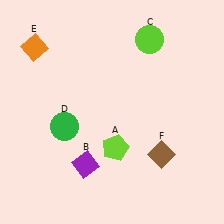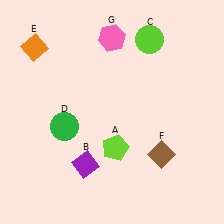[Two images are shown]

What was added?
A pink hexagon (G) was added in Image 2.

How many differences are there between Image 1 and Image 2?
There is 1 difference between the two images.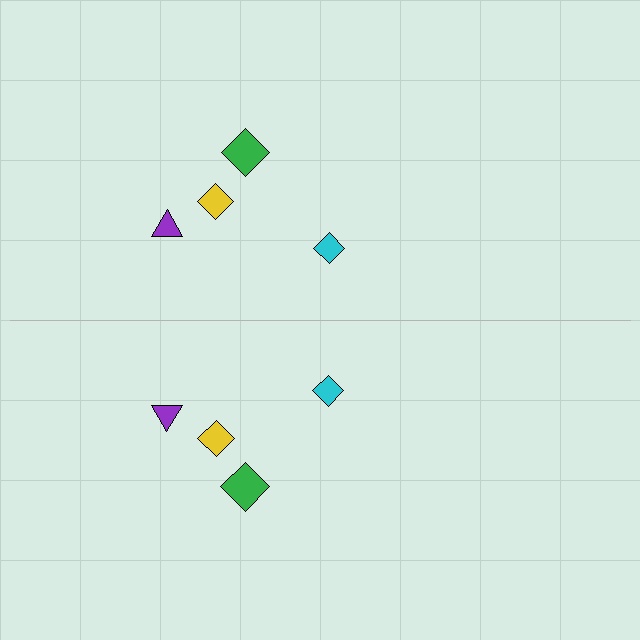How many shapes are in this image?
There are 8 shapes in this image.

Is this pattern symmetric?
Yes, this pattern has bilateral (reflection) symmetry.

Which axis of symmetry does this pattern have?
The pattern has a horizontal axis of symmetry running through the center of the image.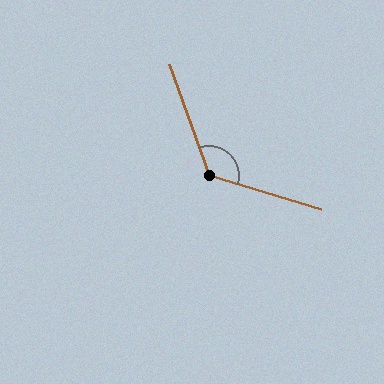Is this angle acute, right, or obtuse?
It is obtuse.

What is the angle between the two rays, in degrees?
Approximately 126 degrees.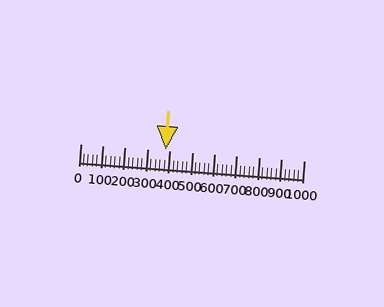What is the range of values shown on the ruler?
The ruler shows values from 0 to 1000.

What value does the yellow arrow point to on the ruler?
The yellow arrow points to approximately 380.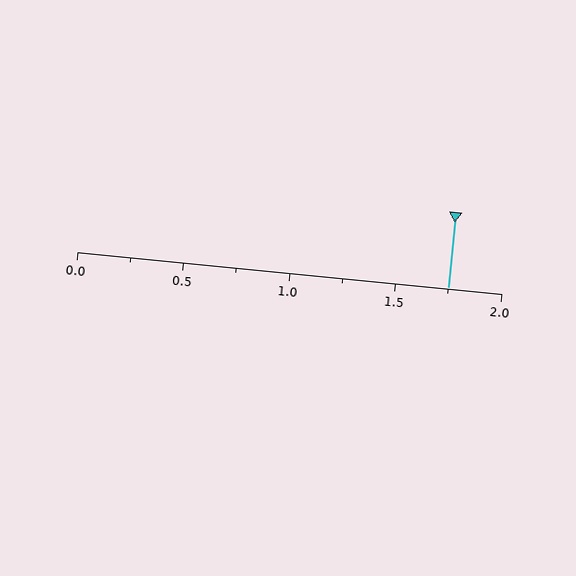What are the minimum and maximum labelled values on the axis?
The axis runs from 0.0 to 2.0.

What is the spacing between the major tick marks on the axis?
The major ticks are spaced 0.5 apart.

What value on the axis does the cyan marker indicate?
The marker indicates approximately 1.75.